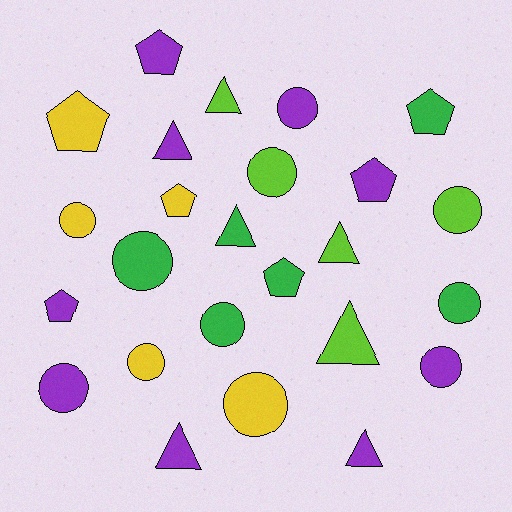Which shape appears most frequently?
Circle, with 11 objects.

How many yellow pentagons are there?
There are 2 yellow pentagons.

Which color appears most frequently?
Purple, with 9 objects.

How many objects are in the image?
There are 25 objects.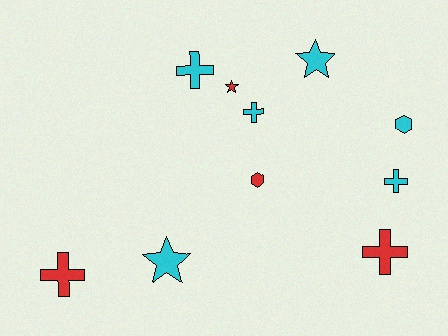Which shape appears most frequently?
Cross, with 5 objects.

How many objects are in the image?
There are 10 objects.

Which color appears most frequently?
Cyan, with 6 objects.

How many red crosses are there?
There are 2 red crosses.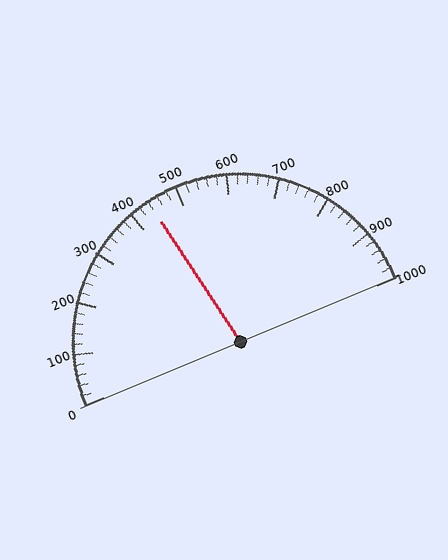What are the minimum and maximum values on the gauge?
The gauge ranges from 0 to 1000.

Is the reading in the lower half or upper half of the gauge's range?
The reading is in the lower half of the range (0 to 1000).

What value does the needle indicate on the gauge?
The needle indicates approximately 440.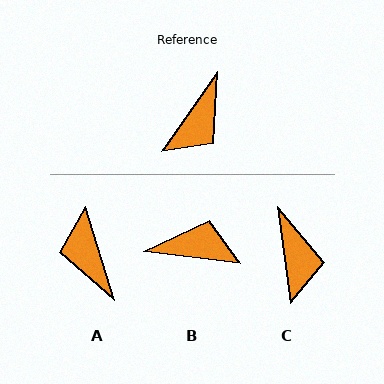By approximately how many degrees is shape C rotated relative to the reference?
Approximately 42 degrees counter-clockwise.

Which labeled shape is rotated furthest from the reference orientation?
A, about 128 degrees away.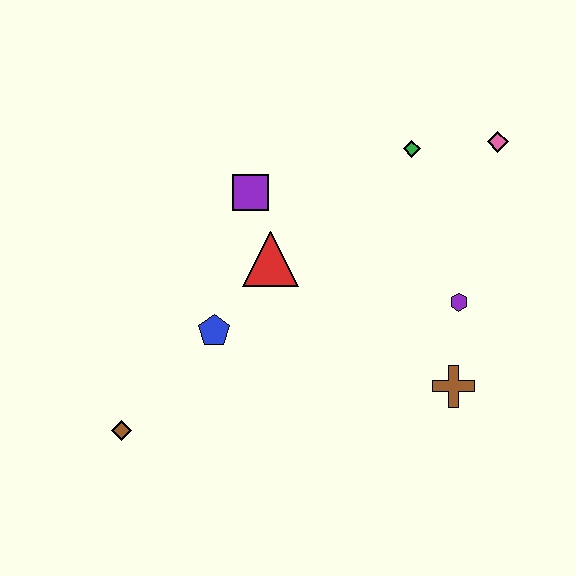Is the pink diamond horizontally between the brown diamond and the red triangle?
No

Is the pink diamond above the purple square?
Yes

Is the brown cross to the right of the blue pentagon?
Yes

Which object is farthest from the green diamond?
The brown diamond is farthest from the green diamond.